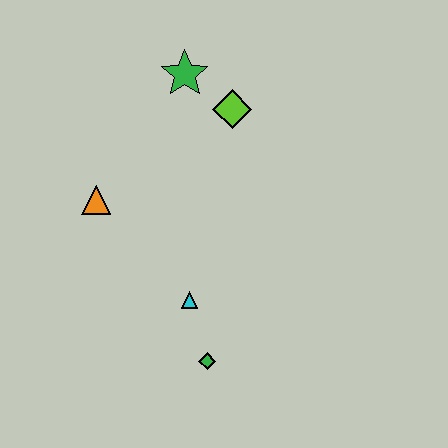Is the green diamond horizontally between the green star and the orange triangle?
No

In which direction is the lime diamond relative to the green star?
The lime diamond is to the right of the green star.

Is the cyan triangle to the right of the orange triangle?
Yes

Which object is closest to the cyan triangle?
The green diamond is closest to the cyan triangle.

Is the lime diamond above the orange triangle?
Yes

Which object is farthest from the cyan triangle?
The green star is farthest from the cyan triangle.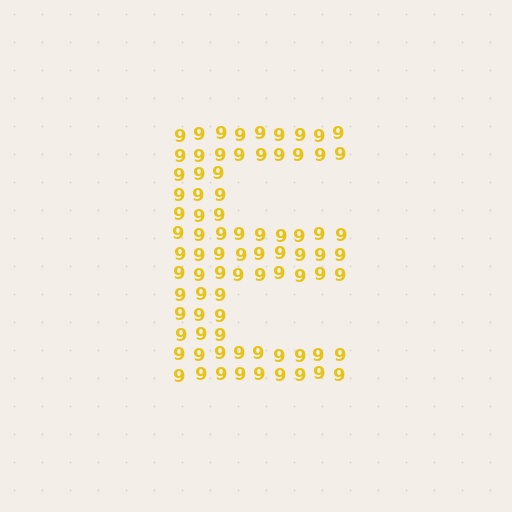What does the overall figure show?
The overall figure shows the letter E.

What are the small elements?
The small elements are digit 9's.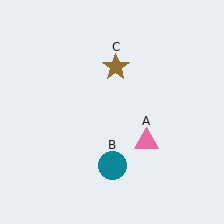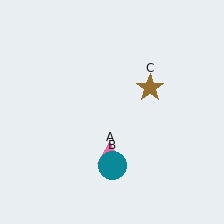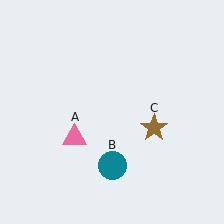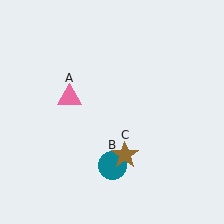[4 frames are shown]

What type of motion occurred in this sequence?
The pink triangle (object A), brown star (object C) rotated clockwise around the center of the scene.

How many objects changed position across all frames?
2 objects changed position: pink triangle (object A), brown star (object C).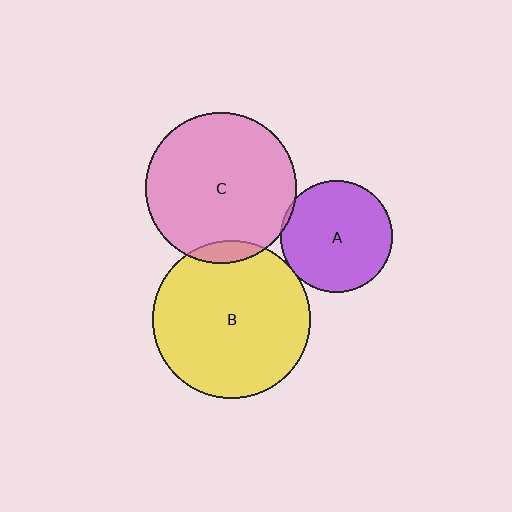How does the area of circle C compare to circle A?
Approximately 1.8 times.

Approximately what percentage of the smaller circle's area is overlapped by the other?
Approximately 5%.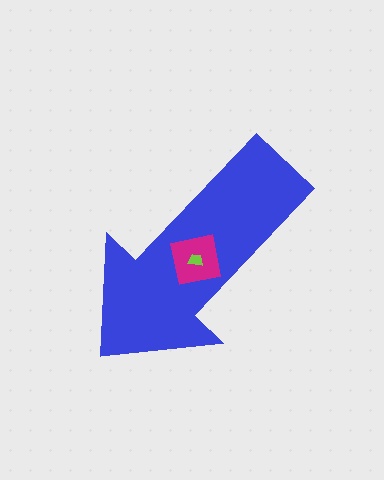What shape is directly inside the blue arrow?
The magenta square.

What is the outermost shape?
The blue arrow.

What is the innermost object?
The lime trapezoid.